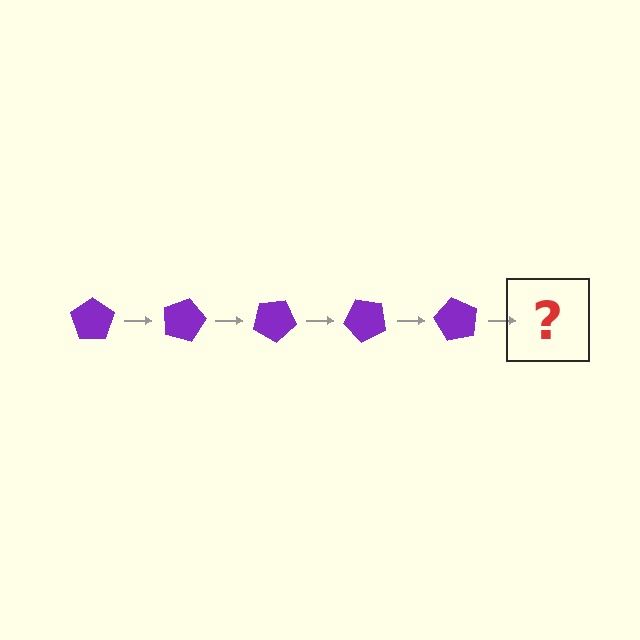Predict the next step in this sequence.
The next step is a purple pentagon rotated 75 degrees.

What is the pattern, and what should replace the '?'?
The pattern is that the pentagon rotates 15 degrees each step. The '?' should be a purple pentagon rotated 75 degrees.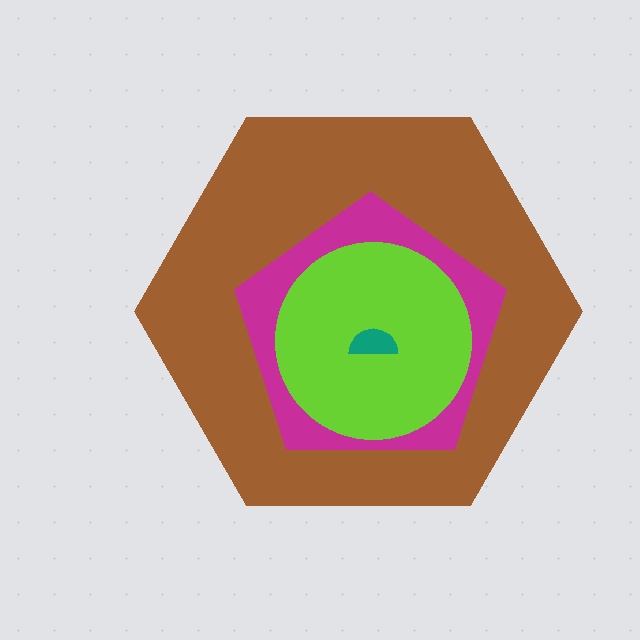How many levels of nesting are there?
4.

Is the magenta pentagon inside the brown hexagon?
Yes.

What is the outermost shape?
The brown hexagon.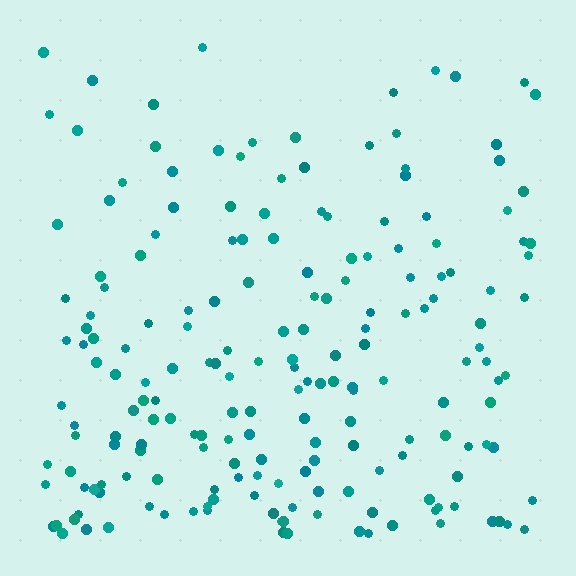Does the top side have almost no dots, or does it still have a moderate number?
Still a moderate number, just noticeably fewer than the bottom.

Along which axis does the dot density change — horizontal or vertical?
Vertical.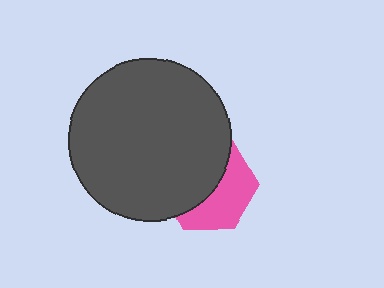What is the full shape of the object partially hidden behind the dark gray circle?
The partially hidden object is a pink hexagon.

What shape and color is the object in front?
The object in front is a dark gray circle.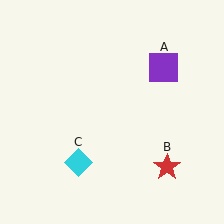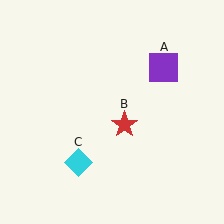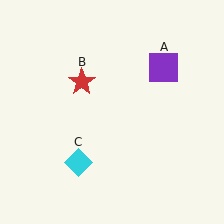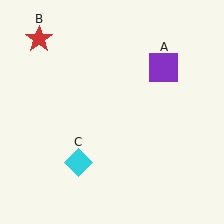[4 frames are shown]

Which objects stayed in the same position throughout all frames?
Purple square (object A) and cyan diamond (object C) remained stationary.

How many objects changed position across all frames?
1 object changed position: red star (object B).